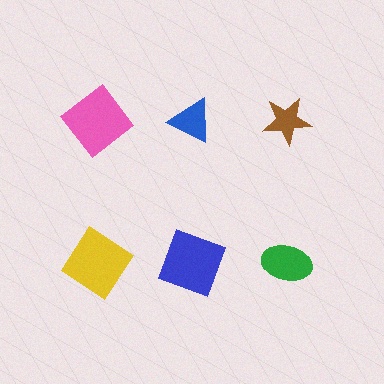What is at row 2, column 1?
A yellow diamond.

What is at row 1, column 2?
A blue triangle.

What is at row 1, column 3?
A brown star.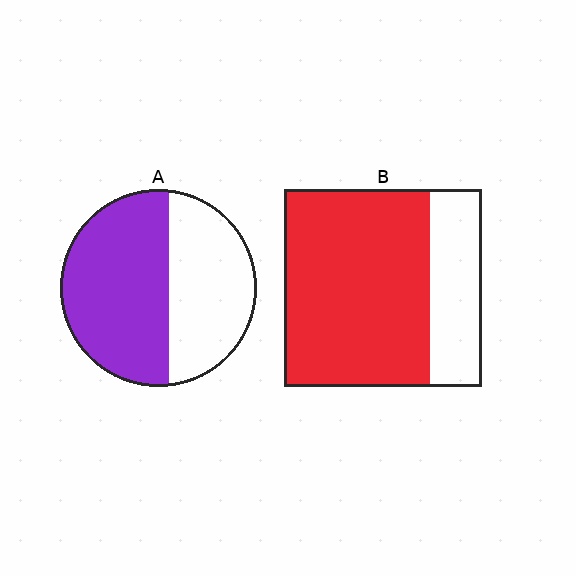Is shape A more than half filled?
Yes.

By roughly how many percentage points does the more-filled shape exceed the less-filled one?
By roughly 15 percentage points (B over A).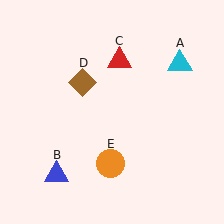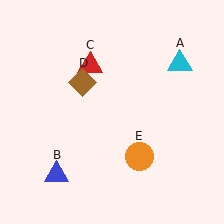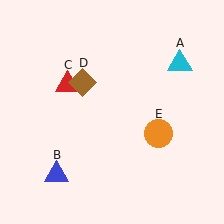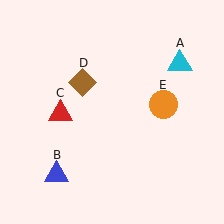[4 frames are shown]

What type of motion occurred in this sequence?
The red triangle (object C), orange circle (object E) rotated counterclockwise around the center of the scene.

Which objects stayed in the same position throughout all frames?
Cyan triangle (object A) and blue triangle (object B) and brown diamond (object D) remained stationary.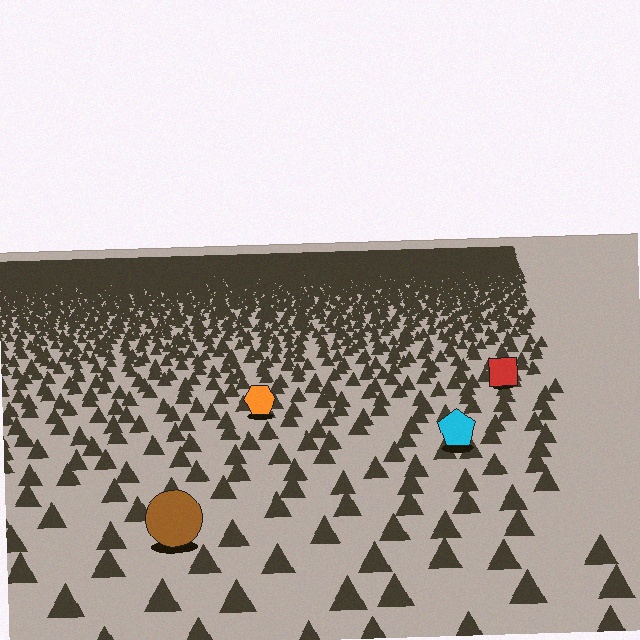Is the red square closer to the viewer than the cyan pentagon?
No. The cyan pentagon is closer — you can tell from the texture gradient: the ground texture is coarser near it.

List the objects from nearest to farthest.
From nearest to farthest: the brown circle, the cyan pentagon, the orange hexagon, the red square.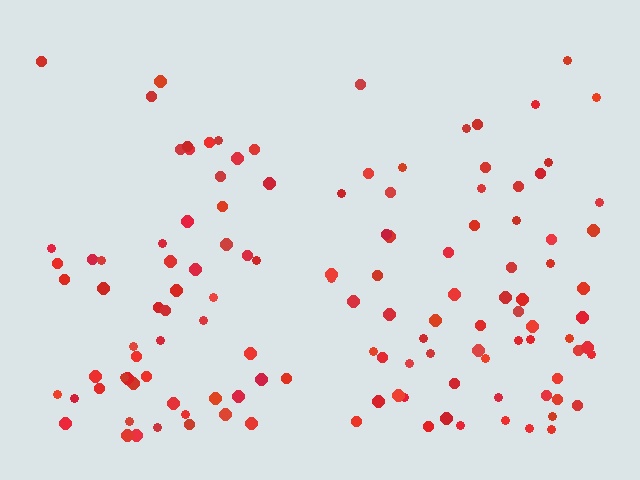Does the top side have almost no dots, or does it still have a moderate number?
Still a moderate number, just noticeably fewer than the bottom.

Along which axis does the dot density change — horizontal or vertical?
Vertical.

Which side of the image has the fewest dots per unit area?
The top.